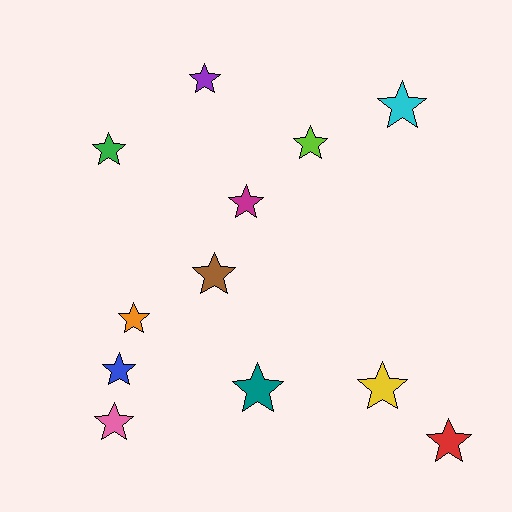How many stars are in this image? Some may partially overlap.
There are 12 stars.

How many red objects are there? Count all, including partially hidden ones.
There is 1 red object.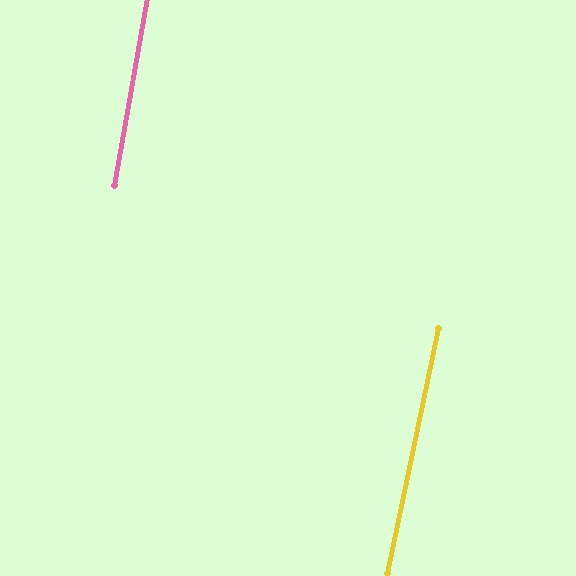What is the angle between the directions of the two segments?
Approximately 2 degrees.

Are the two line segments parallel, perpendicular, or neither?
Parallel — their directions differ by only 1.8°.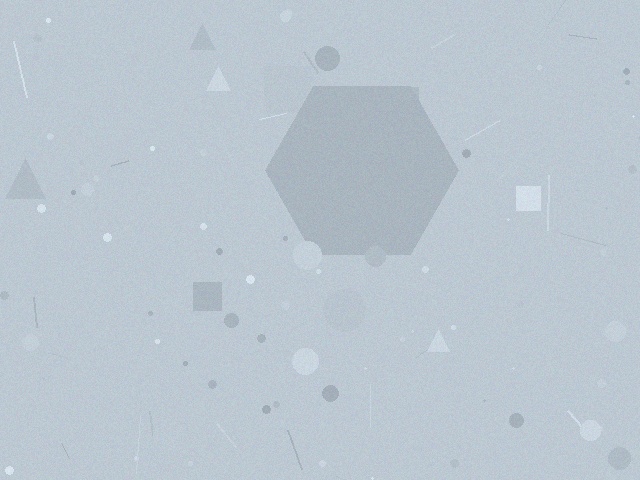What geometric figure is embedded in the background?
A hexagon is embedded in the background.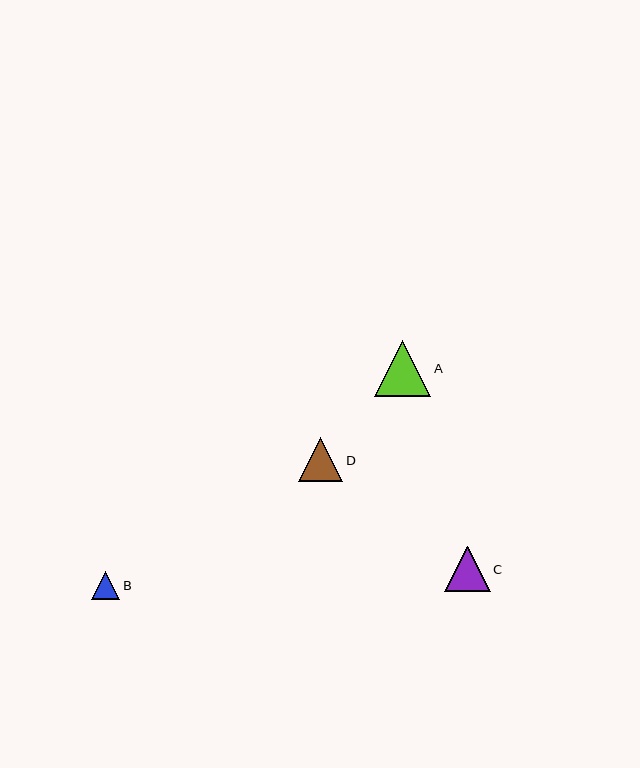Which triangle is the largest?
Triangle A is the largest with a size of approximately 57 pixels.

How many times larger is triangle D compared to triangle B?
Triangle D is approximately 1.5 times the size of triangle B.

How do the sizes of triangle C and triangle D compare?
Triangle C and triangle D are approximately the same size.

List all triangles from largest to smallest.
From largest to smallest: A, C, D, B.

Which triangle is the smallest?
Triangle B is the smallest with a size of approximately 29 pixels.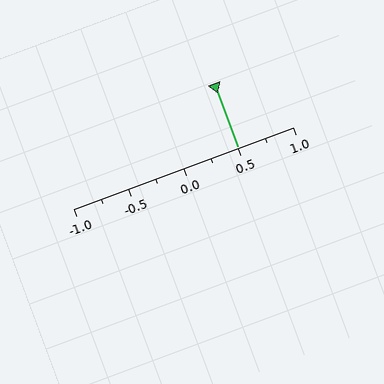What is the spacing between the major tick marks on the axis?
The major ticks are spaced 0.5 apart.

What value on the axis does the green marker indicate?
The marker indicates approximately 0.5.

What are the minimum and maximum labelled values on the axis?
The axis runs from -1.0 to 1.0.